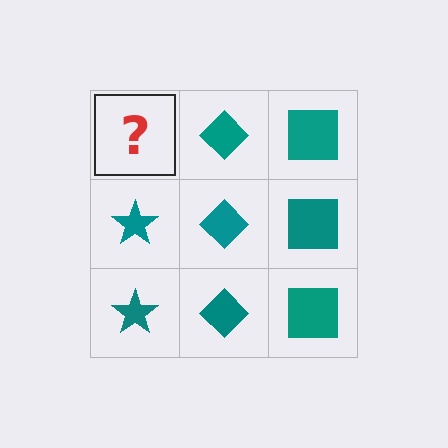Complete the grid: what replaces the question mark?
The question mark should be replaced with a teal star.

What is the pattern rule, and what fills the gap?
The rule is that each column has a consistent shape. The gap should be filled with a teal star.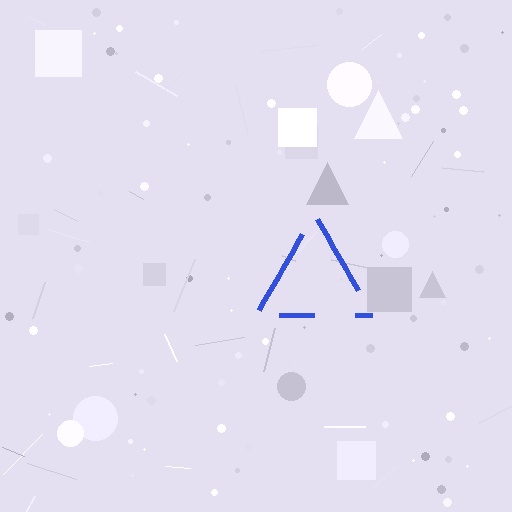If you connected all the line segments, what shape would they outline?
They would outline a triangle.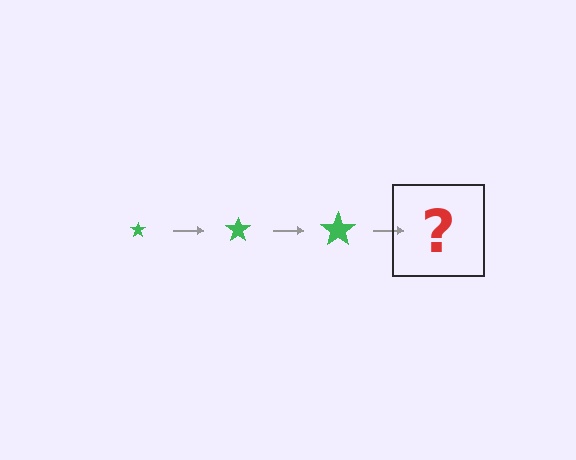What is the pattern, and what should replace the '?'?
The pattern is that the star gets progressively larger each step. The '?' should be a green star, larger than the previous one.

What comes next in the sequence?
The next element should be a green star, larger than the previous one.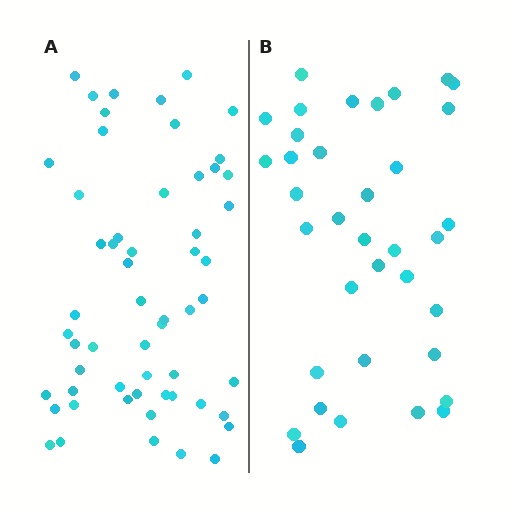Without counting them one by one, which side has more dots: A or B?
Region A (the left region) has more dots.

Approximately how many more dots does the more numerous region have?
Region A has approximately 20 more dots than region B.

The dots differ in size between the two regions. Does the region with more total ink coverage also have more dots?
No. Region B has more total ink coverage because its dots are larger, but region A actually contains more individual dots. Total area can be misleading — the number of items is what matters here.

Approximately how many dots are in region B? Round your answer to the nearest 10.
About 40 dots. (The exact count is 36, which rounds to 40.)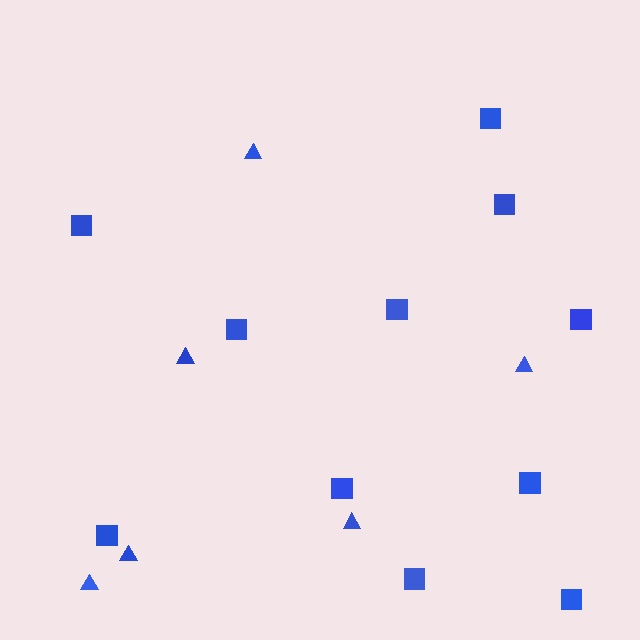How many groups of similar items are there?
There are 2 groups: one group of triangles (6) and one group of squares (11).